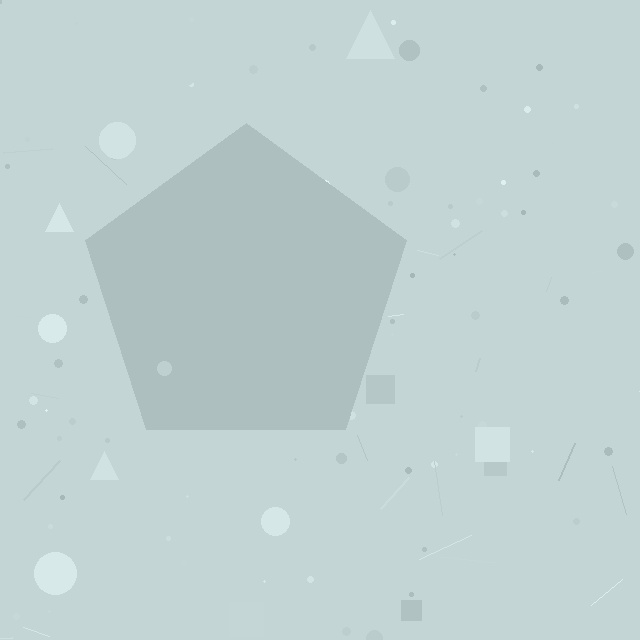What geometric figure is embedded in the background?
A pentagon is embedded in the background.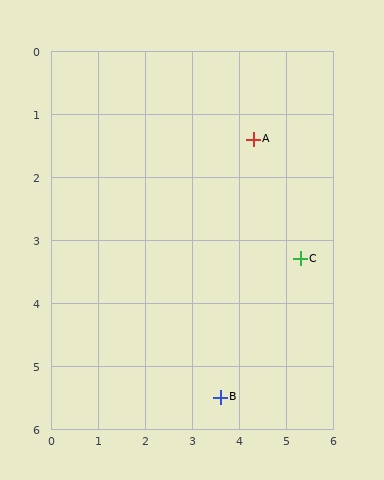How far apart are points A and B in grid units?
Points A and B are about 4.2 grid units apart.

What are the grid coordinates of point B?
Point B is at approximately (3.6, 5.5).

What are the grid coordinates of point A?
Point A is at approximately (4.3, 1.4).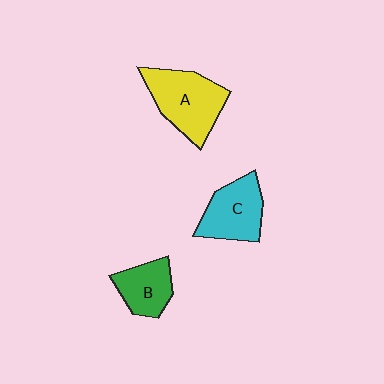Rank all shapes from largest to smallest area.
From largest to smallest: A (yellow), C (cyan), B (green).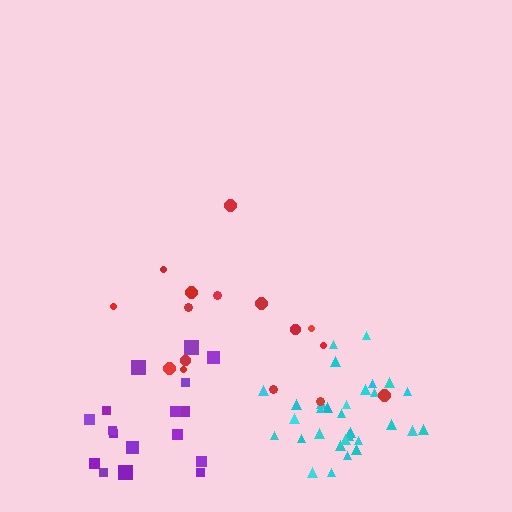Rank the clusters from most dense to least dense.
cyan, purple, red.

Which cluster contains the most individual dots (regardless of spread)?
Cyan (31).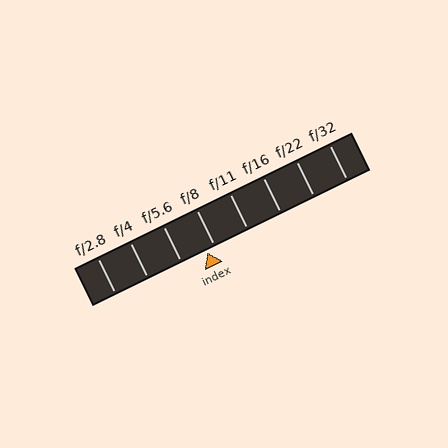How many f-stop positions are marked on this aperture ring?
There are 8 f-stop positions marked.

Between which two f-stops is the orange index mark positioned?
The index mark is between f/5.6 and f/8.